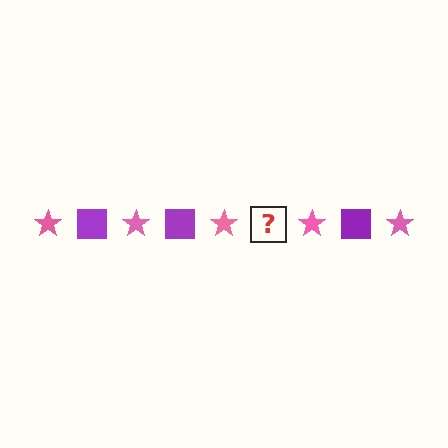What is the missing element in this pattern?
The missing element is a purple square.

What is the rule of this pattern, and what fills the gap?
The rule is that the pattern alternates between pink star and purple square. The gap should be filled with a purple square.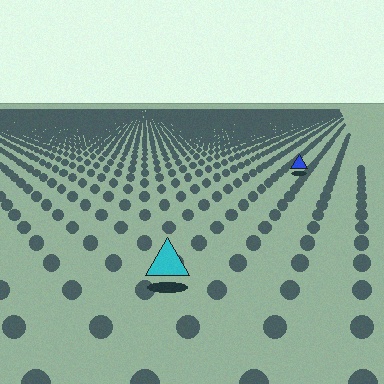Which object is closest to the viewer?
The cyan triangle is closest. The texture marks near it are larger and more spread out.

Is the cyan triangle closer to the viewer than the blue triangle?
Yes. The cyan triangle is closer — you can tell from the texture gradient: the ground texture is coarser near it.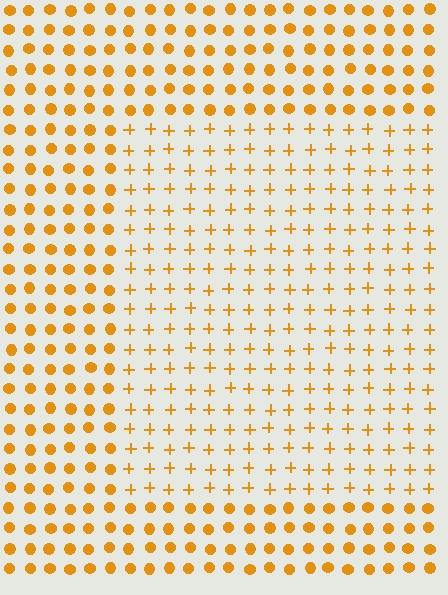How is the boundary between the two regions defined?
The boundary is defined by a change in element shape: plus signs inside vs. circles outside. All elements share the same color and spacing.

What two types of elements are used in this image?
The image uses plus signs inside the rectangle region and circles outside it.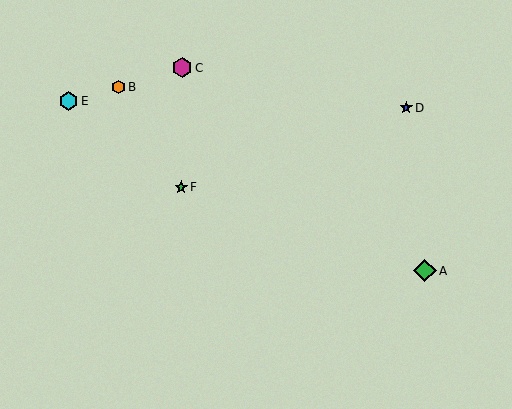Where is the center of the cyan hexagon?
The center of the cyan hexagon is at (68, 101).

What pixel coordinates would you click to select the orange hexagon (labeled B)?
Click at (118, 87) to select the orange hexagon B.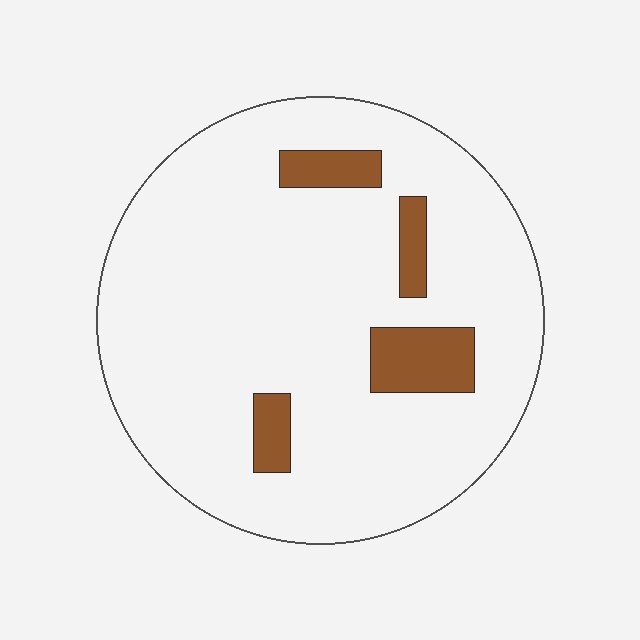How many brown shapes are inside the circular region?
4.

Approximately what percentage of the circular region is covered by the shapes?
Approximately 10%.